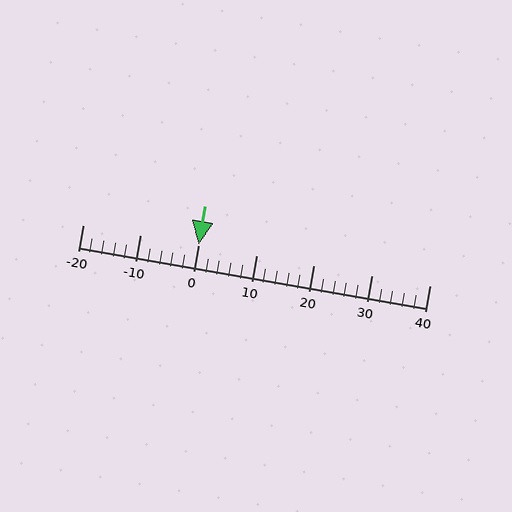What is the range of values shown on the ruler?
The ruler shows values from -20 to 40.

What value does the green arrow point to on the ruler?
The green arrow points to approximately 0.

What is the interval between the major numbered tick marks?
The major tick marks are spaced 10 units apart.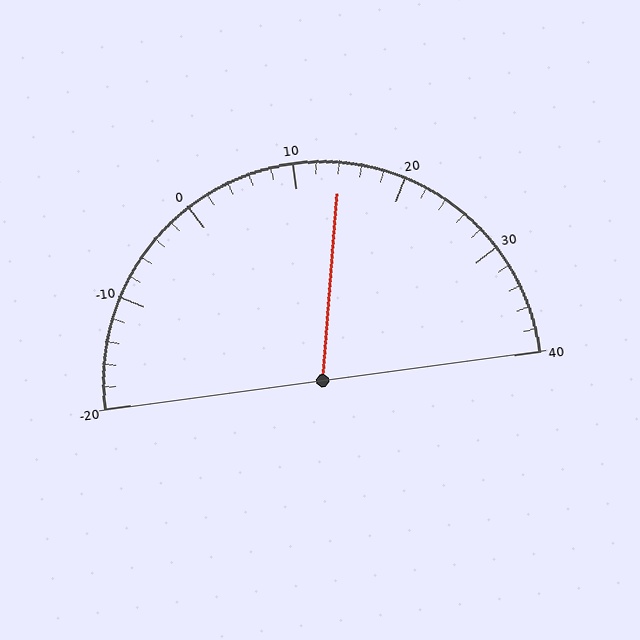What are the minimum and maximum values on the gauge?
The gauge ranges from -20 to 40.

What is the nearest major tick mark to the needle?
The nearest major tick mark is 10.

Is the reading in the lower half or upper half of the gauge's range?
The reading is in the upper half of the range (-20 to 40).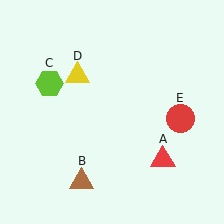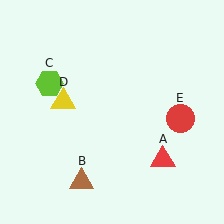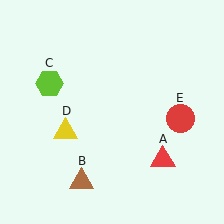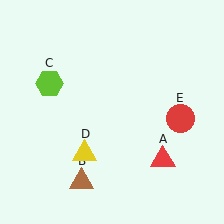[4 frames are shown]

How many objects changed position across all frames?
1 object changed position: yellow triangle (object D).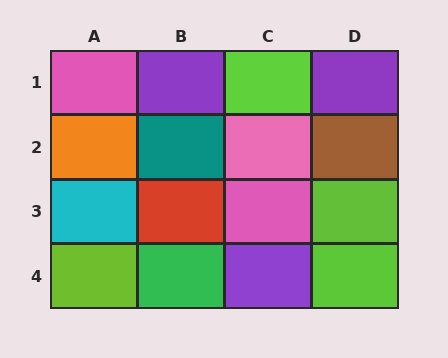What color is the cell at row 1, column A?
Pink.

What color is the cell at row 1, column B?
Purple.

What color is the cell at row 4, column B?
Green.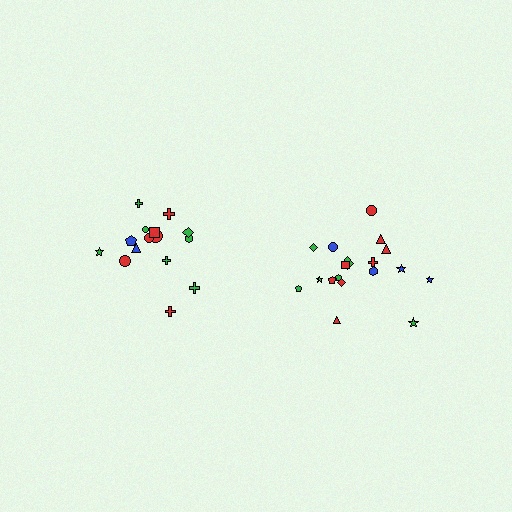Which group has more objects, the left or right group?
The right group.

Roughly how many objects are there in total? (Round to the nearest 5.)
Roughly 35 objects in total.